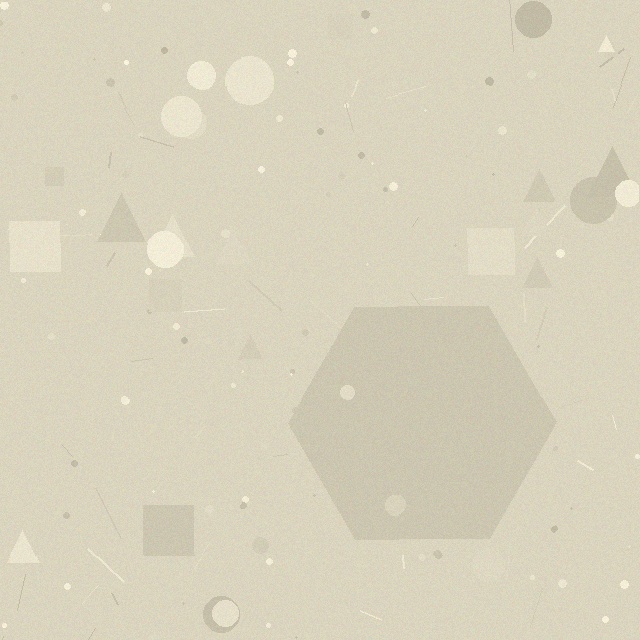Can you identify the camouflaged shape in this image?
The camouflaged shape is a hexagon.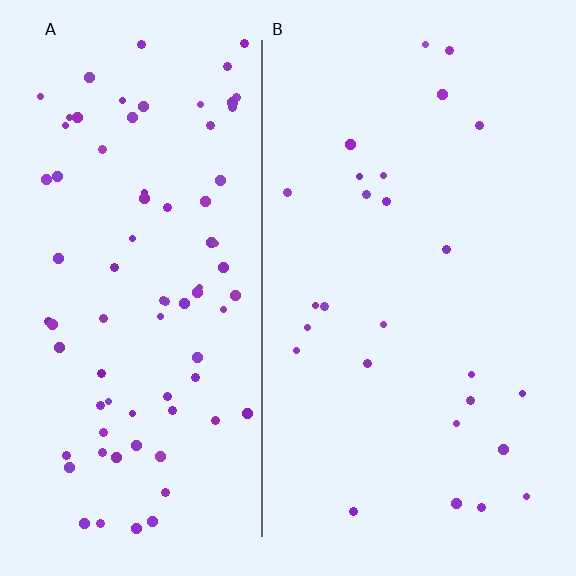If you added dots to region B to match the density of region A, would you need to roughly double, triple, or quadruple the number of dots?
Approximately triple.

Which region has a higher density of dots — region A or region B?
A (the left).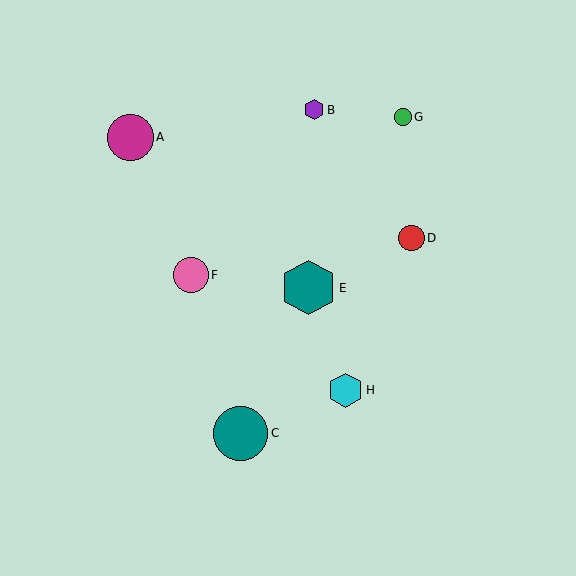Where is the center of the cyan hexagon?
The center of the cyan hexagon is at (346, 390).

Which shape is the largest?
The teal hexagon (labeled E) is the largest.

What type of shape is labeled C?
Shape C is a teal circle.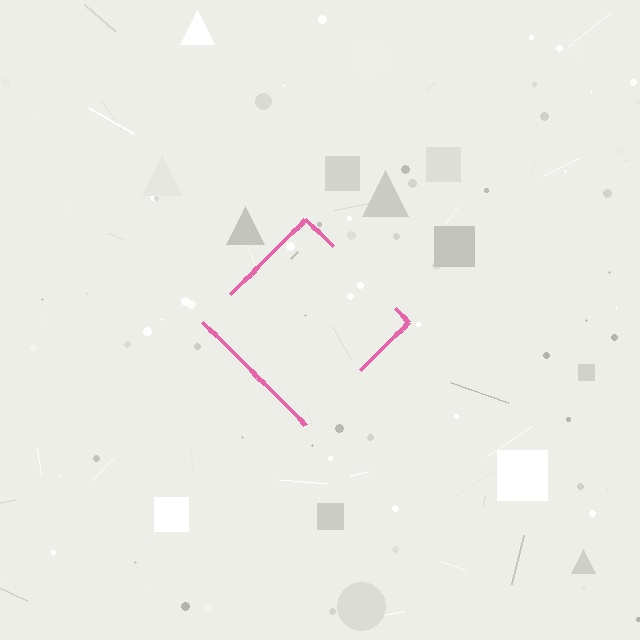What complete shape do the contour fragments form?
The contour fragments form a diamond.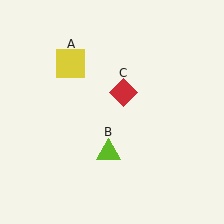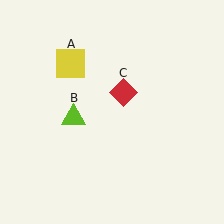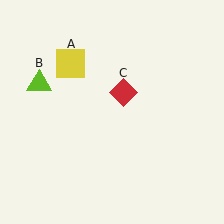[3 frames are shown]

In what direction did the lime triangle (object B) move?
The lime triangle (object B) moved up and to the left.